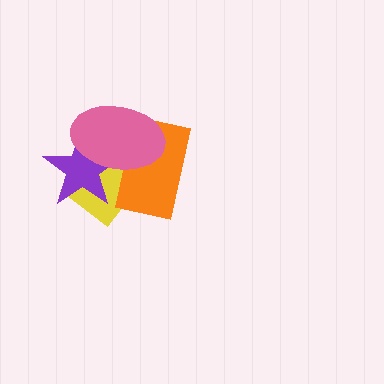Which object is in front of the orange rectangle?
The pink ellipse is in front of the orange rectangle.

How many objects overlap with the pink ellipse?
3 objects overlap with the pink ellipse.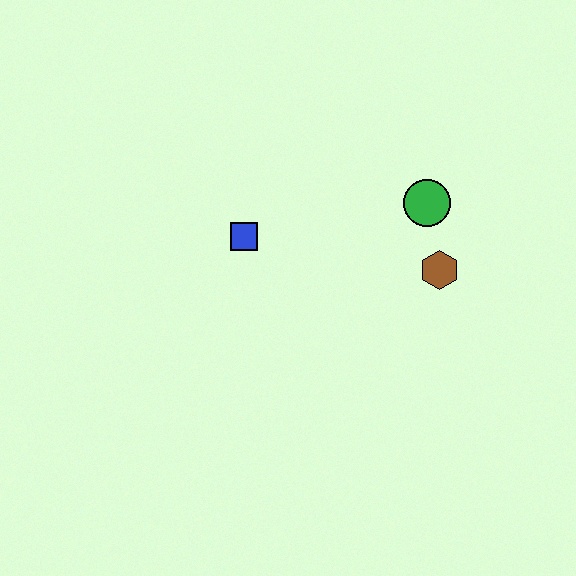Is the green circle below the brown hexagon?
No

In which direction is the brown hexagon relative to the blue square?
The brown hexagon is to the right of the blue square.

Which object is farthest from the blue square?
The brown hexagon is farthest from the blue square.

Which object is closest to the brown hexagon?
The green circle is closest to the brown hexagon.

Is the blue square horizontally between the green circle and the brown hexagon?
No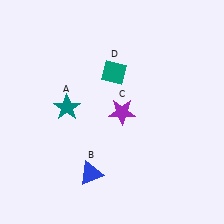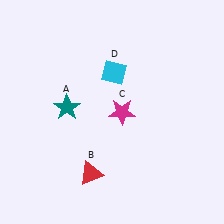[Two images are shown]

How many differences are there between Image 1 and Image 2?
There are 3 differences between the two images.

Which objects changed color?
B changed from blue to red. C changed from purple to magenta. D changed from teal to cyan.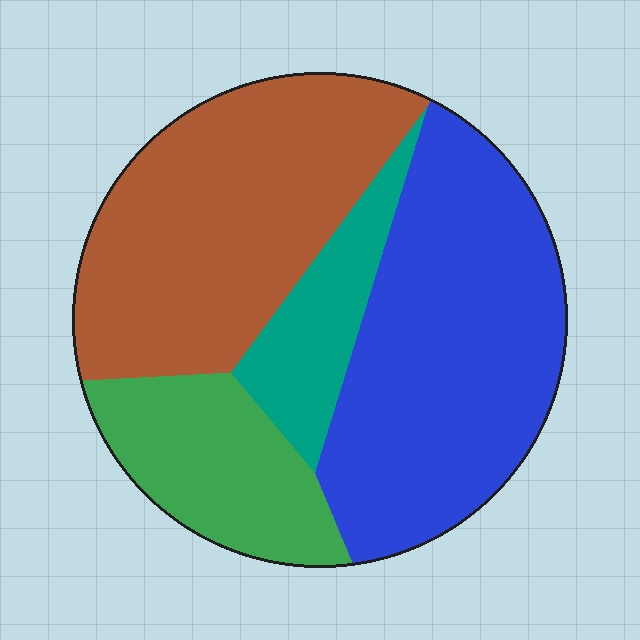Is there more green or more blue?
Blue.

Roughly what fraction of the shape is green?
Green takes up less than a quarter of the shape.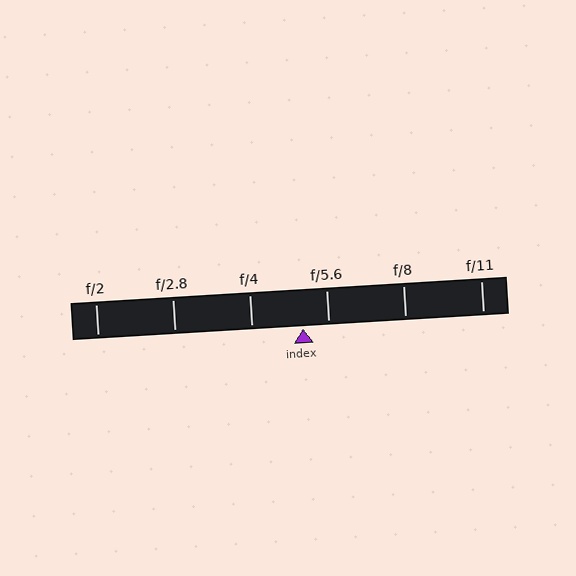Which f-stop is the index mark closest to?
The index mark is closest to f/5.6.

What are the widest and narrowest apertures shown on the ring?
The widest aperture shown is f/2 and the narrowest is f/11.